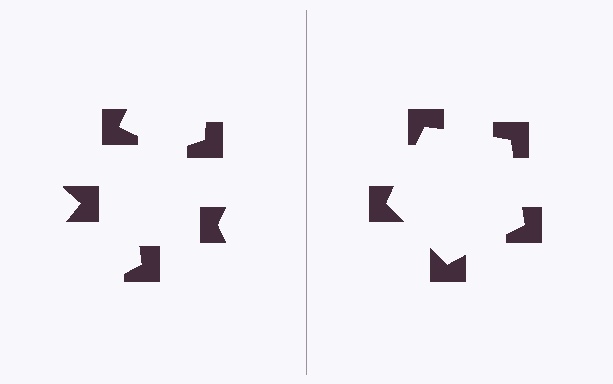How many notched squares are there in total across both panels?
10 — 5 on each side.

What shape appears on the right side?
An illusory pentagon.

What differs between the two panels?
The notched squares are positioned identically on both sides; only the wedge orientations differ. On the right they align to a pentagon; on the left they are misaligned.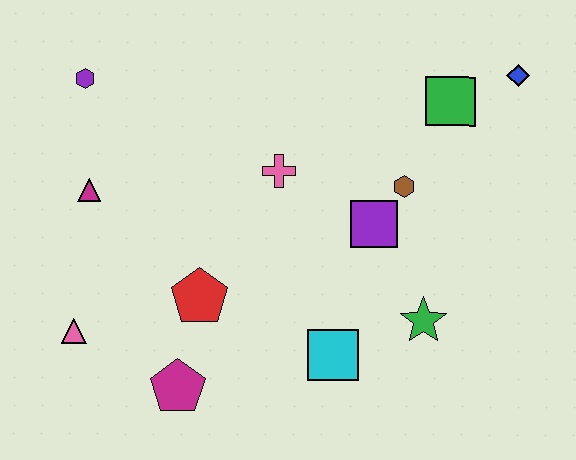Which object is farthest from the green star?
The purple hexagon is farthest from the green star.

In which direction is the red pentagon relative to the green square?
The red pentagon is to the left of the green square.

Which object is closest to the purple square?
The brown hexagon is closest to the purple square.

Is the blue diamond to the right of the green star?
Yes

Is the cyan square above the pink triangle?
No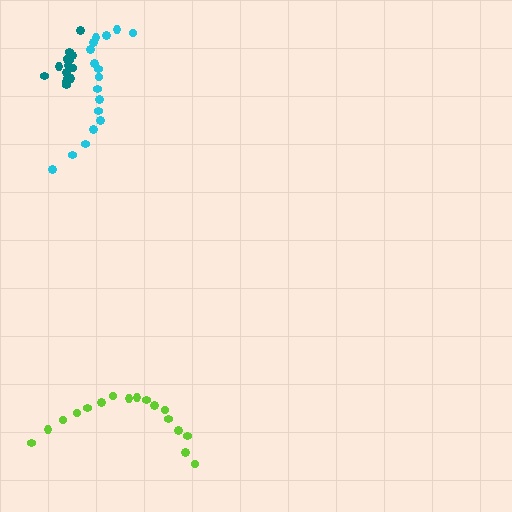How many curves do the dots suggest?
There are 3 distinct paths.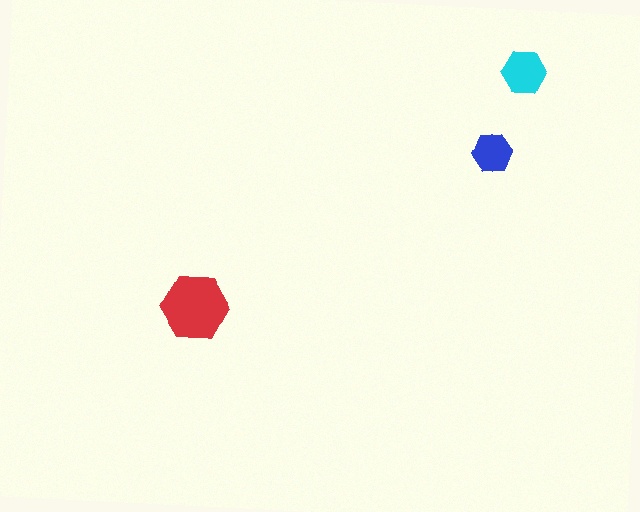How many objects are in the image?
There are 3 objects in the image.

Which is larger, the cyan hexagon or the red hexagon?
The red one.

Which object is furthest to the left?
The red hexagon is leftmost.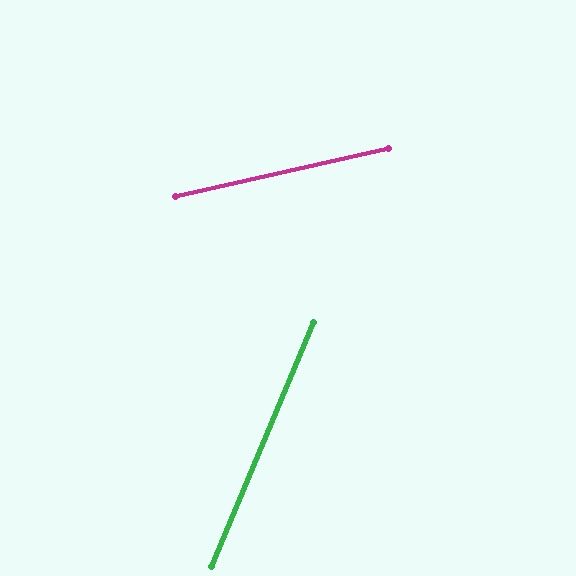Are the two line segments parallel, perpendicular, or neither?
Neither parallel nor perpendicular — they differ by about 55°.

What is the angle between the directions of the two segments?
Approximately 55 degrees.